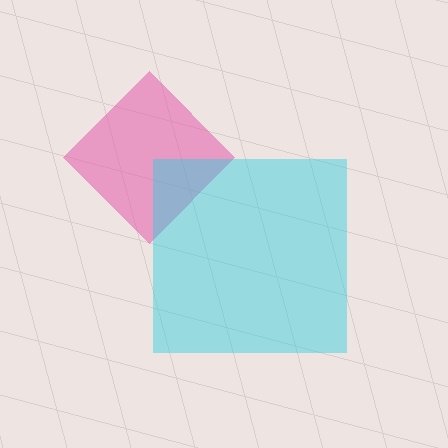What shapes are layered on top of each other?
The layered shapes are: a pink diamond, a cyan square.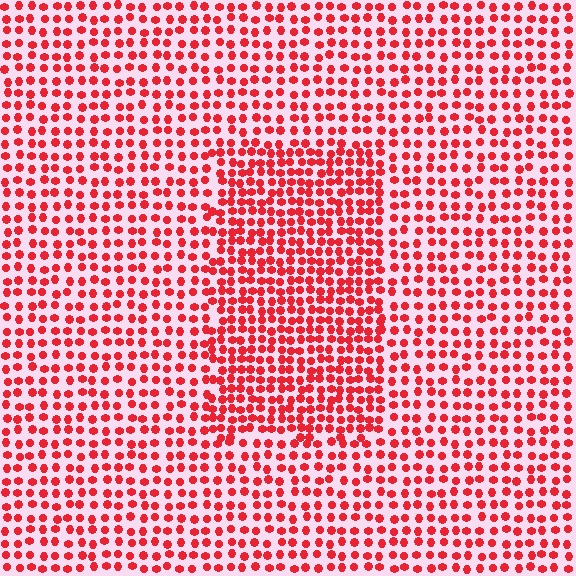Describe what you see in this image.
The image contains small red elements arranged at two different densities. A rectangle-shaped region is visible where the elements are more densely packed than the surrounding area.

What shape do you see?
I see a rectangle.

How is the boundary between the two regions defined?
The boundary is defined by a change in element density (approximately 1.6x ratio). All elements are the same color, size, and shape.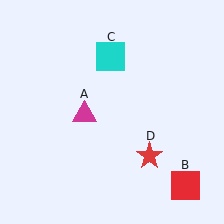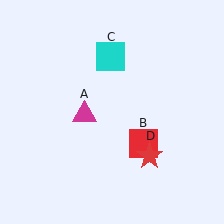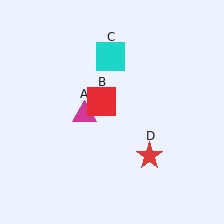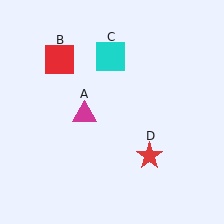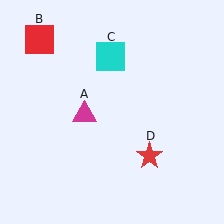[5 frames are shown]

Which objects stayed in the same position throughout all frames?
Magenta triangle (object A) and cyan square (object C) and red star (object D) remained stationary.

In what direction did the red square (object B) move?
The red square (object B) moved up and to the left.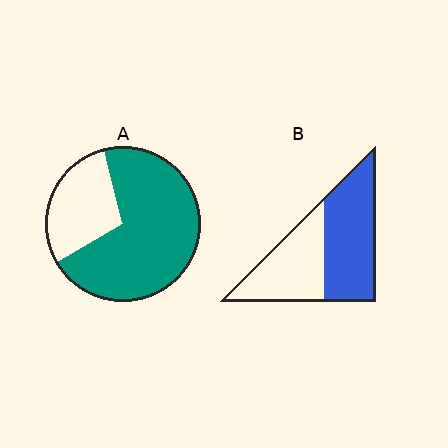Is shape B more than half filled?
Yes.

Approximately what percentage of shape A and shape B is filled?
A is approximately 70% and B is approximately 55%.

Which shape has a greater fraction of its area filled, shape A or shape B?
Shape A.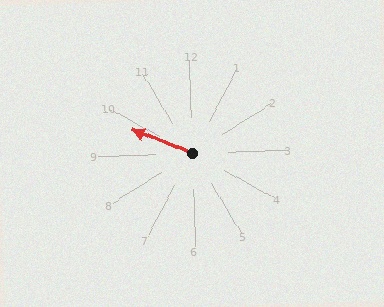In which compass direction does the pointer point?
Northwest.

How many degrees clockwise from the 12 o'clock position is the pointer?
Approximately 294 degrees.